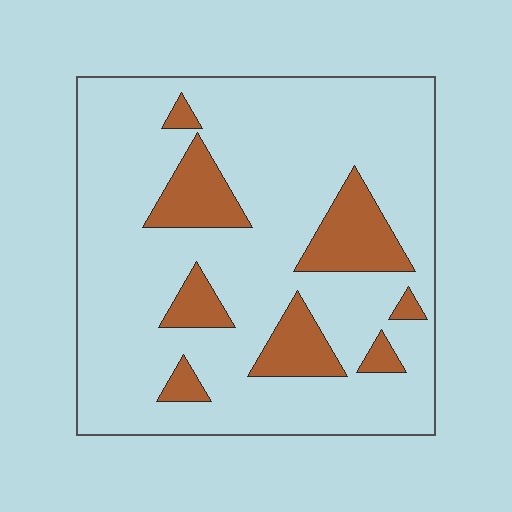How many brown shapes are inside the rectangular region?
8.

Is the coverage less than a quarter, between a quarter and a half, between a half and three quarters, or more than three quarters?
Less than a quarter.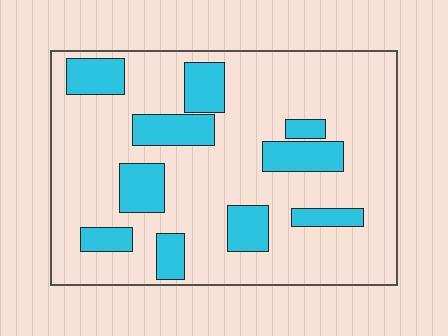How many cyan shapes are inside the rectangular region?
10.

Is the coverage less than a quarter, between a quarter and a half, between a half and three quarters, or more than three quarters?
Less than a quarter.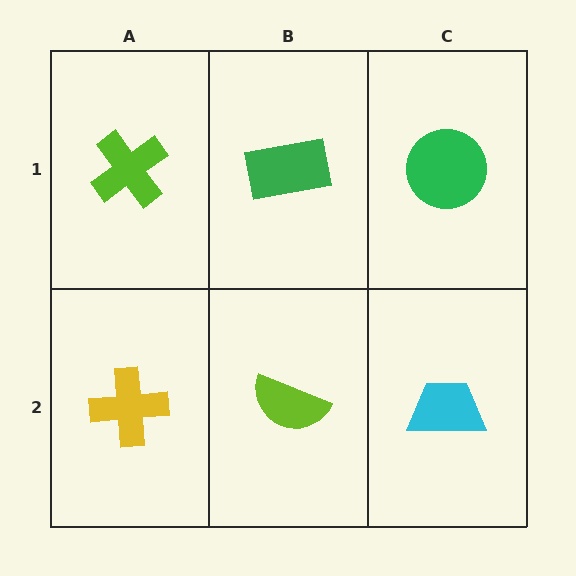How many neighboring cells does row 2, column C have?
2.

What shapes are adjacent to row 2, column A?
A lime cross (row 1, column A), a lime semicircle (row 2, column B).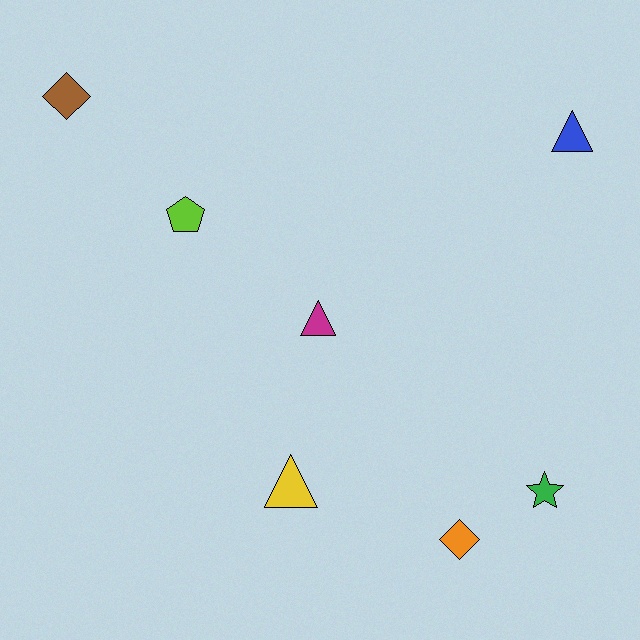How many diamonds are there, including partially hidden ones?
There are 2 diamonds.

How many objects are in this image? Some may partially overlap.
There are 7 objects.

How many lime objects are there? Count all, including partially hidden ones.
There is 1 lime object.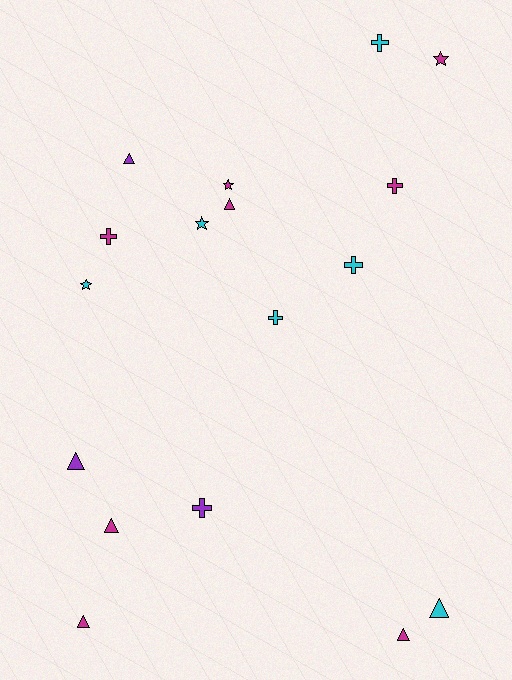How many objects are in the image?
There are 17 objects.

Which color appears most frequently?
Magenta, with 8 objects.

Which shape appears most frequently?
Triangle, with 7 objects.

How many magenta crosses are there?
There are 2 magenta crosses.